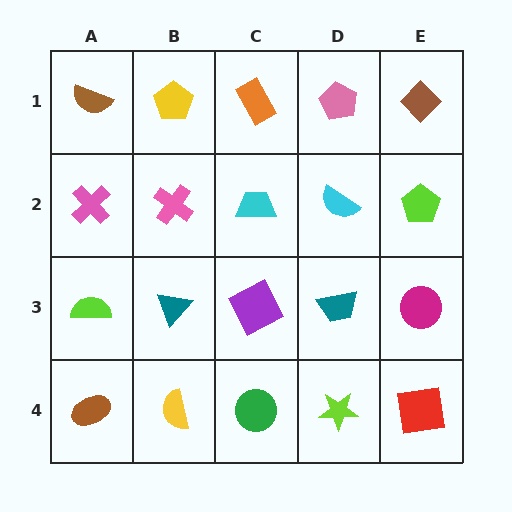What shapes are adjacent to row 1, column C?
A cyan trapezoid (row 2, column C), a yellow pentagon (row 1, column B), a pink pentagon (row 1, column D).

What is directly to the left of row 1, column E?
A pink pentagon.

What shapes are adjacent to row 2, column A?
A brown semicircle (row 1, column A), a lime semicircle (row 3, column A), a pink cross (row 2, column B).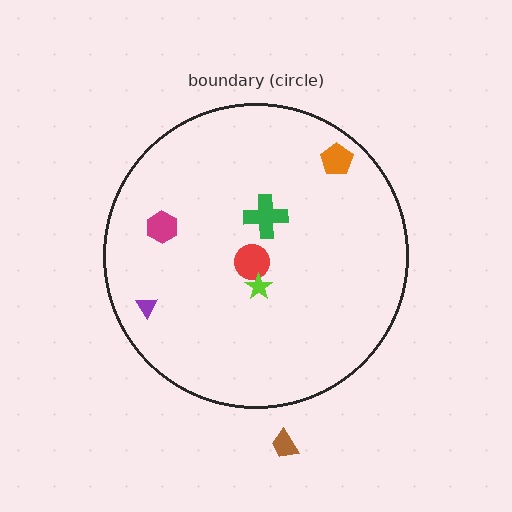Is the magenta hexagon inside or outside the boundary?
Inside.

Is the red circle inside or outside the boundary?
Inside.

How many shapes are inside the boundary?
6 inside, 1 outside.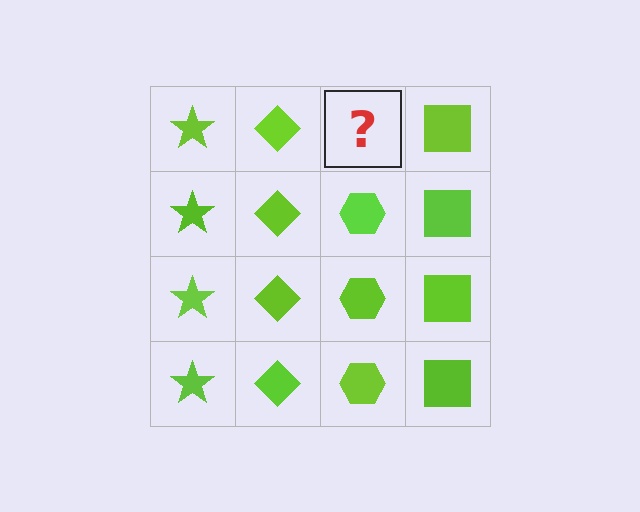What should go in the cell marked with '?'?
The missing cell should contain a lime hexagon.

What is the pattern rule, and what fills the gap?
The rule is that each column has a consistent shape. The gap should be filled with a lime hexagon.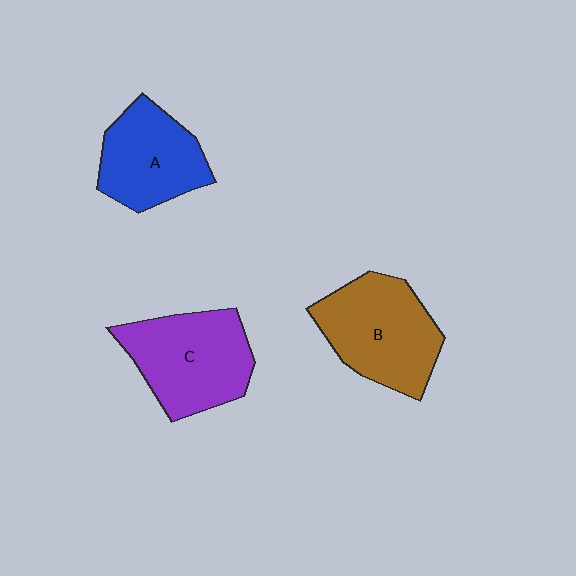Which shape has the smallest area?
Shape A (blue).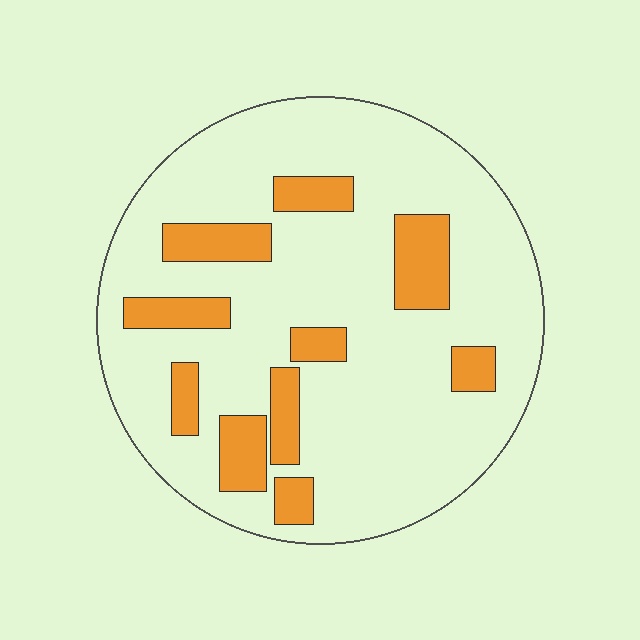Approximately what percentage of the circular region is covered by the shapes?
Approximately 20%.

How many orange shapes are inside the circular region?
10.